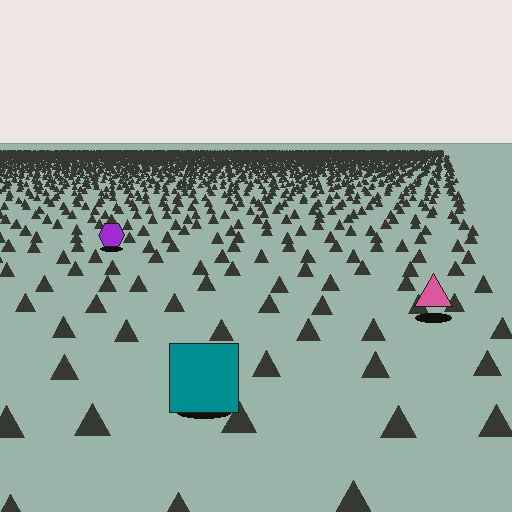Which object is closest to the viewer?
The teal square is closest. The texture marks near it are larger and more spread out.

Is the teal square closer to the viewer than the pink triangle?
Yes. The teal square is closer — you can tell from the texture gradient: the ground texture is coarser near it.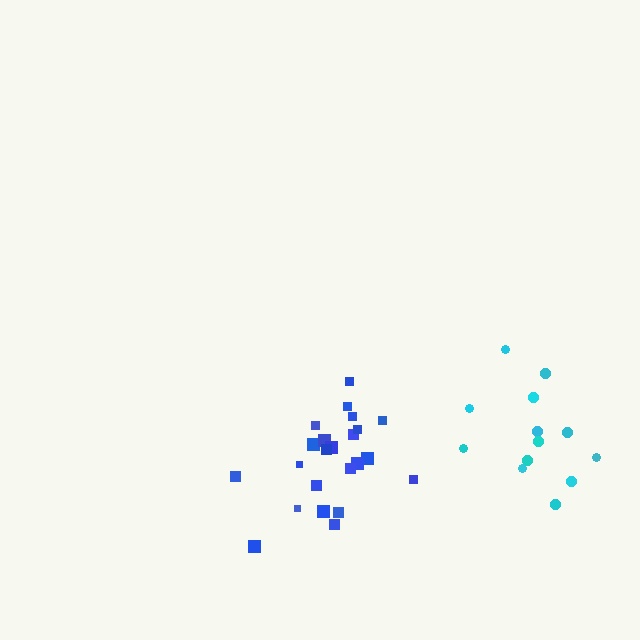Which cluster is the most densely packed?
Blue.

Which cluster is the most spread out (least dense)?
Cyan.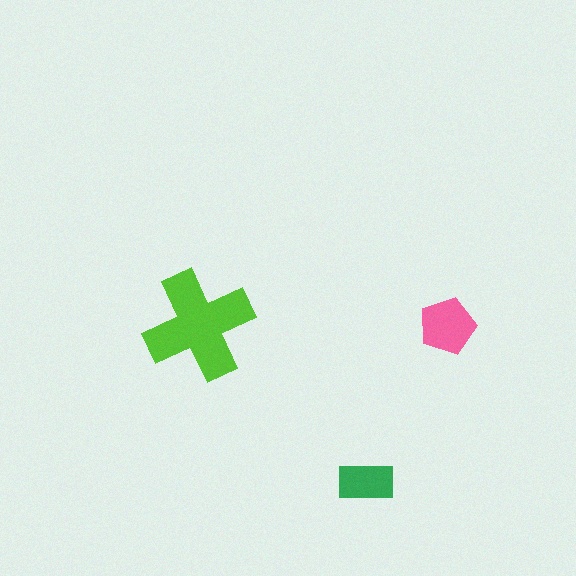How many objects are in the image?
There are 3 objects in the image.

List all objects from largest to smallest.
The lime cross, the pink pentagon, the green rectangle.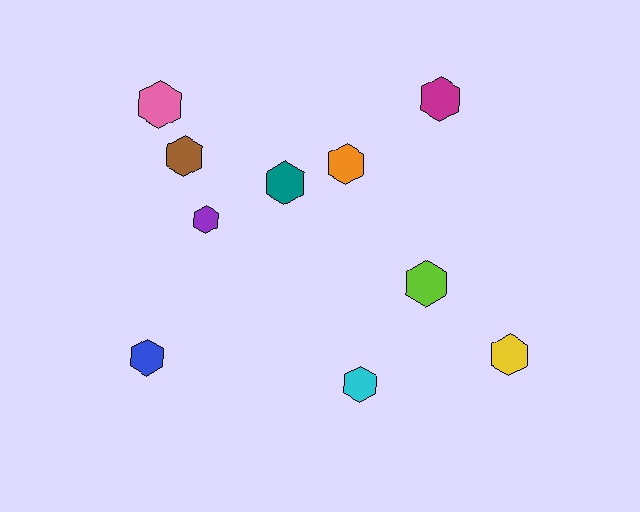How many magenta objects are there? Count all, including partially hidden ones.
There is 1 magenta object.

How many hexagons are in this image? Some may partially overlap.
There are 10 hexagons.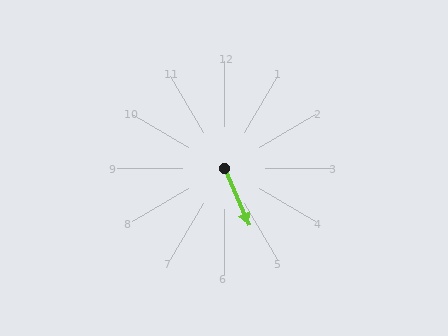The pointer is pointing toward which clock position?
Roughly 5 o'clock.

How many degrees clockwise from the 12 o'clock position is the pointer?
Approximately 157 degrees.